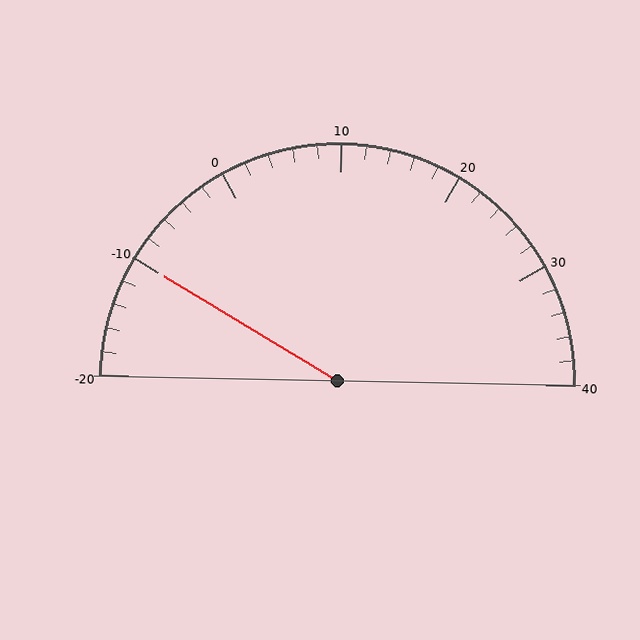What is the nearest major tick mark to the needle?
The nearest major tick mark is -10.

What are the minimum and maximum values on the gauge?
The gauge ranges from -20 to 40.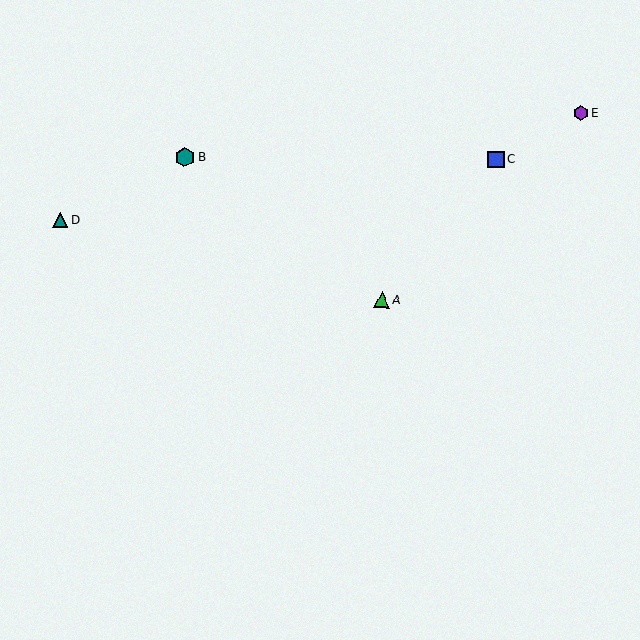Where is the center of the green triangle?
The center of the green triangle is at (382, 300).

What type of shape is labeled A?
Shape A is a green triangle.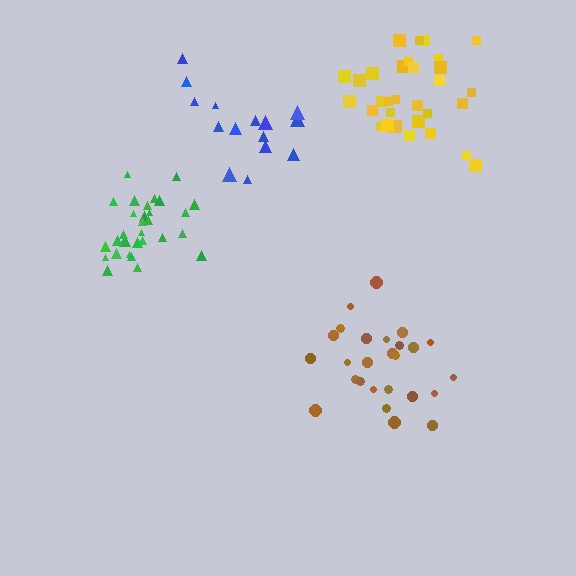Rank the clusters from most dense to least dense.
green, brown, yellow, blue.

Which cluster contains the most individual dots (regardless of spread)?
Green (31).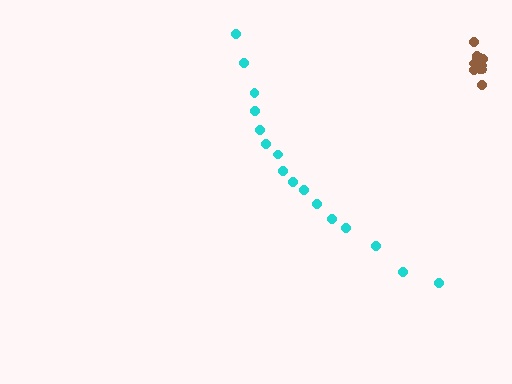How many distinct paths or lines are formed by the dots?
There are 2 distinct paths.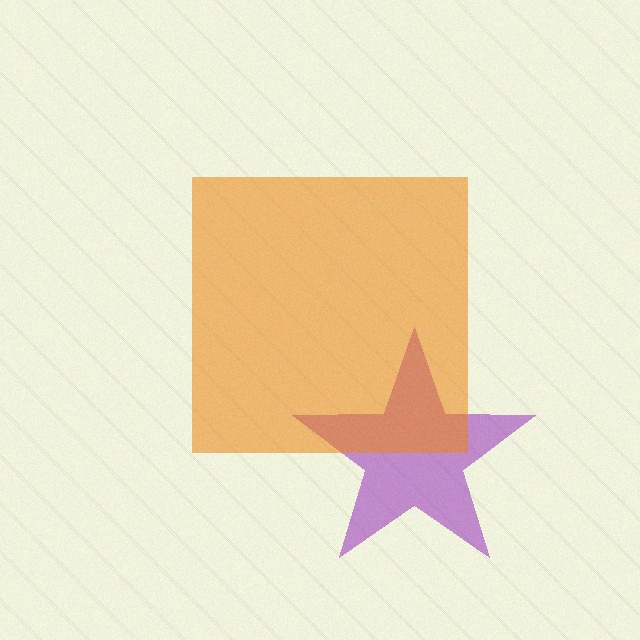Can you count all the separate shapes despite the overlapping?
Yes, there are 2 separate shapes.